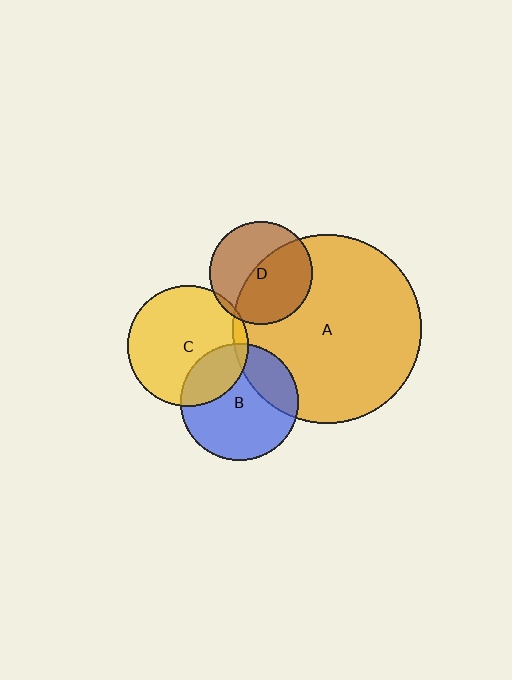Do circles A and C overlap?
Yes.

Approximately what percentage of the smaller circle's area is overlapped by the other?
Approximately 5%.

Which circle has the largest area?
Circle A (orange).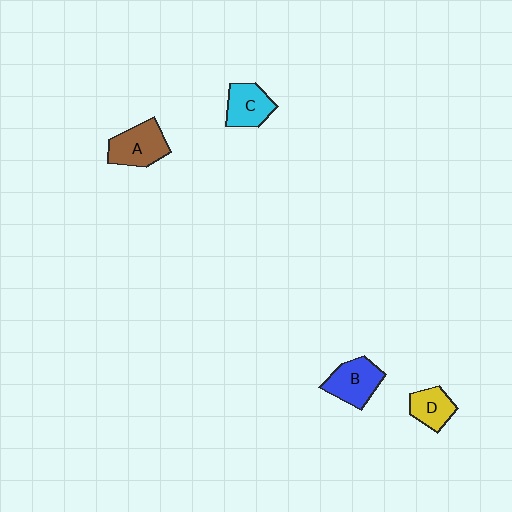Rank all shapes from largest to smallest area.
From largest to smallest: A (brown), B (blue), C (cyan), D (yellow).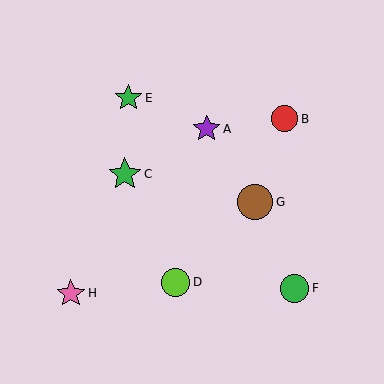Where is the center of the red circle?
The center of the red circle is at (285, 119).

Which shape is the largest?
The brown circle (labeled G) is the largest.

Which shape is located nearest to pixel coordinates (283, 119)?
The red circle (labeled B) at (285, 119) is nearest to that location.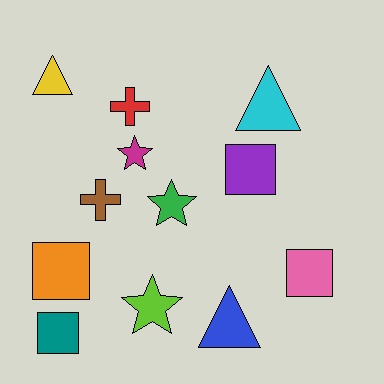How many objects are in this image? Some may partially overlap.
There are 12 objects.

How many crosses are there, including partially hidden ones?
There are 2 crosses.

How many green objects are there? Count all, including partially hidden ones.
There is 1 green object.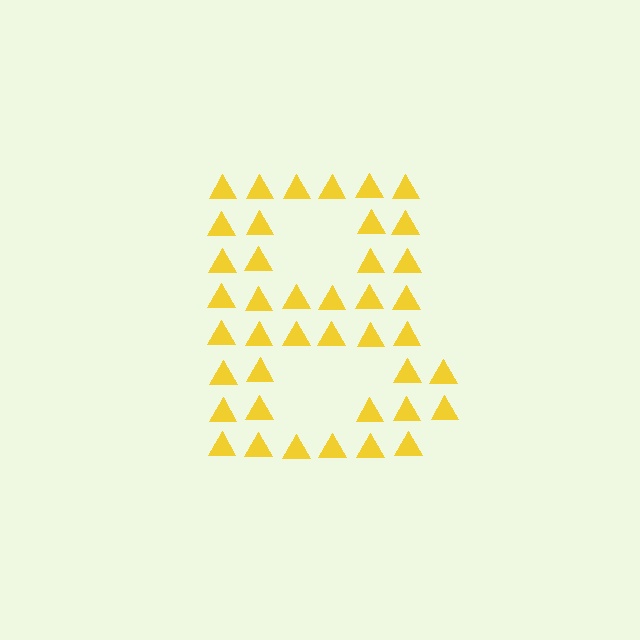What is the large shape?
The large shape is the letter B.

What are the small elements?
The small elements are triangles.